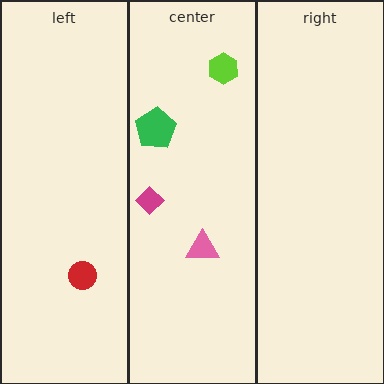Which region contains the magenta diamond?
The center region.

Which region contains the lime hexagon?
The center region.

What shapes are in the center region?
The magenta diamond, the pink triangle, the green pentagon, the lime hexagon.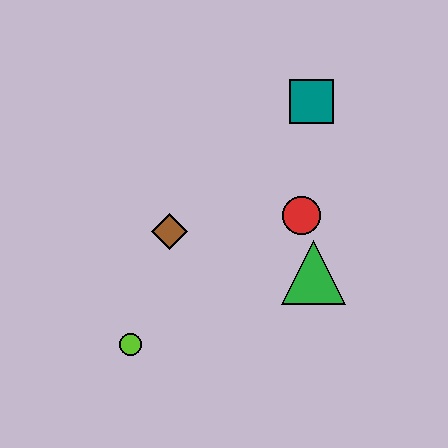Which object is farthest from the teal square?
The lime circle is farthest from the teal square.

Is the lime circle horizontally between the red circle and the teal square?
No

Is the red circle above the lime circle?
Yes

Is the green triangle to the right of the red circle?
Yes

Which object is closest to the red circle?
The green triangle is closest to the red circle.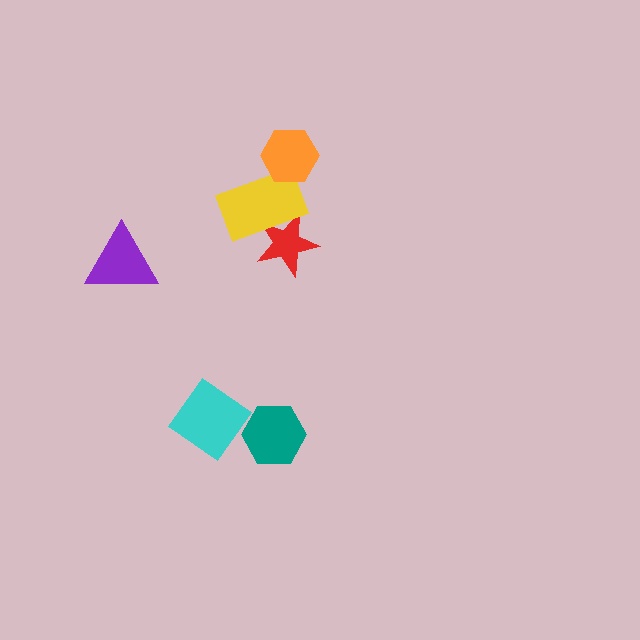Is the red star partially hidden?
Yes, it is partially covered by another shape.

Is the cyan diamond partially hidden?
Yes, it is partially covered by another shape.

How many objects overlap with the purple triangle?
0 objects overlap with the purple triangle.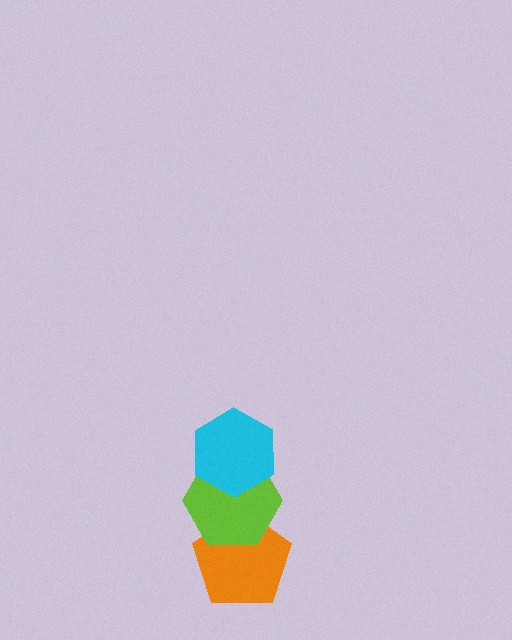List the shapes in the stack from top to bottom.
From top to bottom: the cyan hexagon, the lime hexagon, the orange pentagon.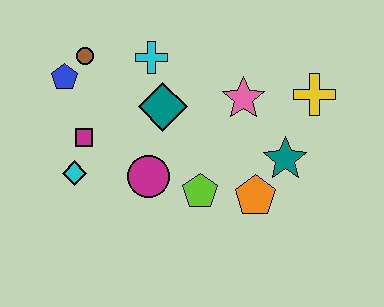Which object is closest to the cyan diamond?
The magenta square is closest to the cyan diamond.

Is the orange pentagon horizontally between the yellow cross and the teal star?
No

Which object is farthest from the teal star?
The blue pentagon is farthest from the teal star.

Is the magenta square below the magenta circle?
No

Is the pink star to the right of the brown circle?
Yes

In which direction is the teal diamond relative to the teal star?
The teal diamond is to the left of the teal star.